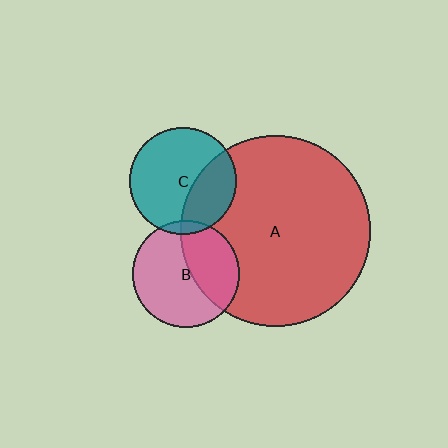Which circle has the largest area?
Circle A (red).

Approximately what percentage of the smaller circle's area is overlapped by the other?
Approximately 5%.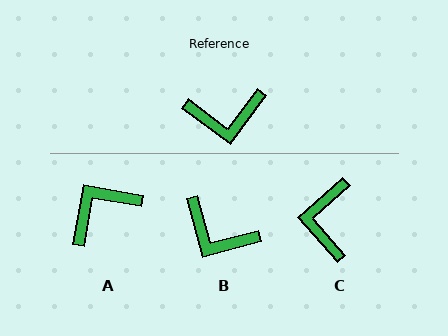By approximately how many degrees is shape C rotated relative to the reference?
Approximately 102 degrees clockwise.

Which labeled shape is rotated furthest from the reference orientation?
A, about 154 degrees away.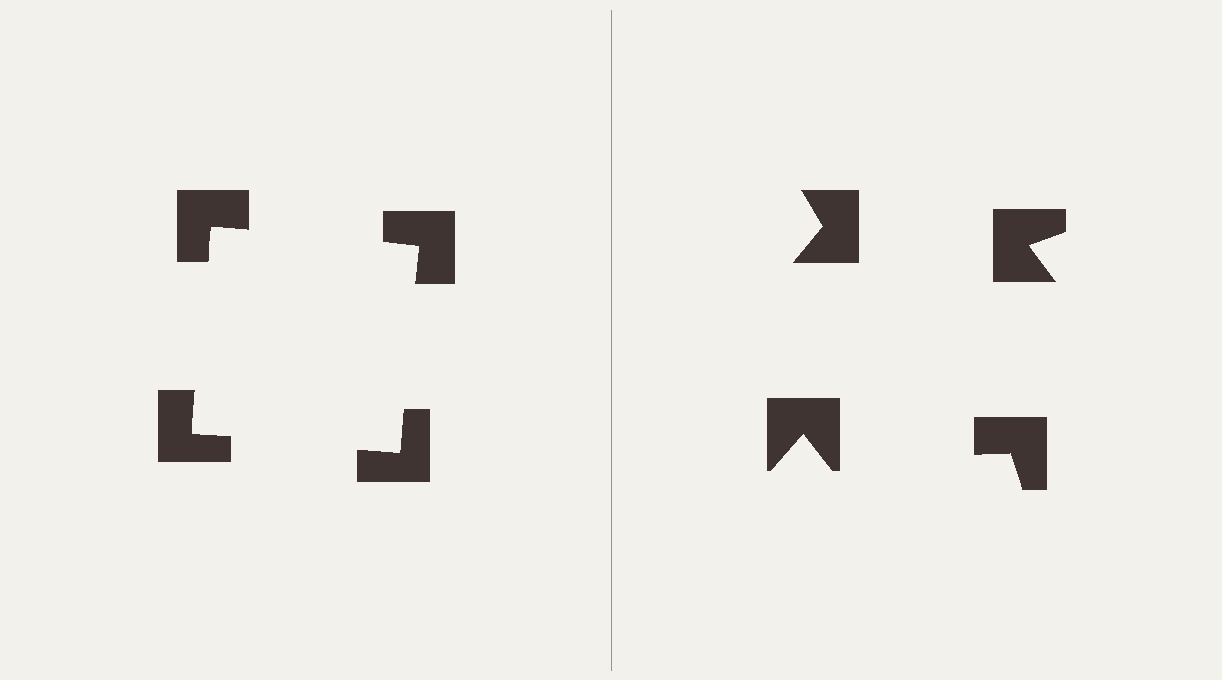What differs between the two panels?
The notched squares are positioned identically on both sides; only the wedge orientations differ. On the left they align to a square; on the right they are misaligned.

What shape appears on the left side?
An illusory square.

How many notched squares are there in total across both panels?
8 — 4 on each side.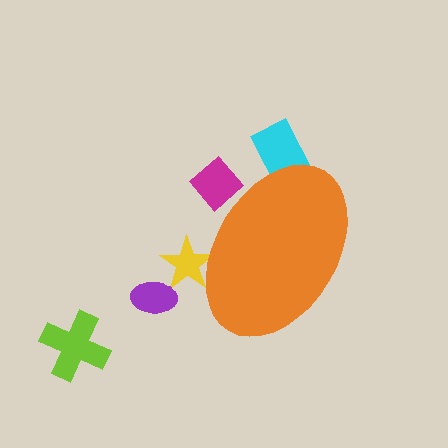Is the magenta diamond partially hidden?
Yes, the magenta diamond is partially hidden behind the orange ellipse.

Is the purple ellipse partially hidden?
No, the purple ellipse is fully visible.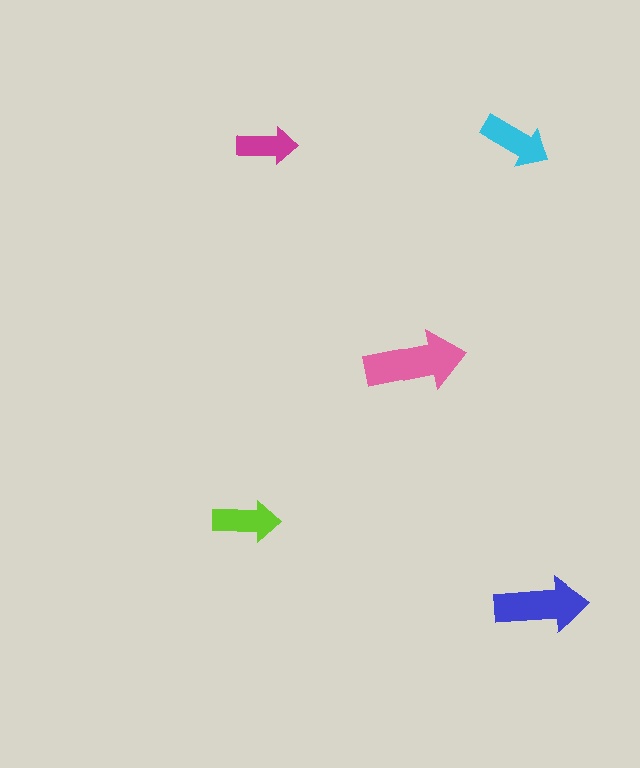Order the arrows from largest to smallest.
the pink one, the blue one, the cyan one, the lime one, the magenta one.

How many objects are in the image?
There are 5 objects in the image.